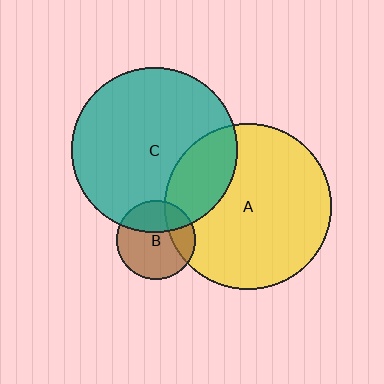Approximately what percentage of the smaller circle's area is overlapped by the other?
Approximately 25%.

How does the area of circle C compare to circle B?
Approximately 4.4 times.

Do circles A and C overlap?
Yes.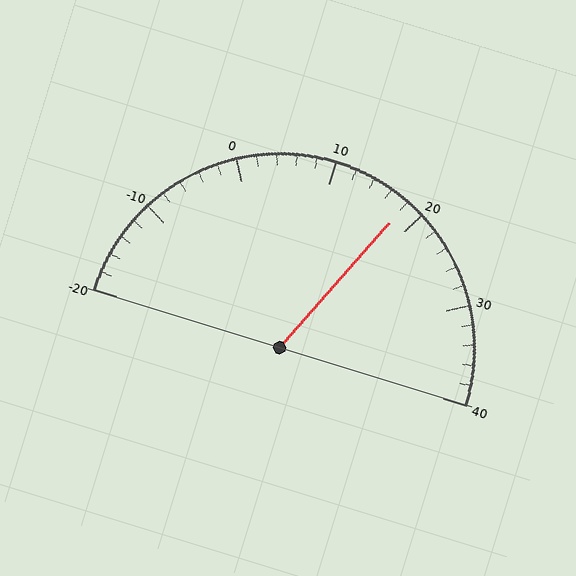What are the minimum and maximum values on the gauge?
The gauge ranges from -20 to 40.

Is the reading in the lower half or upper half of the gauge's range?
The reading is in the upper half of the range (-20 to 40).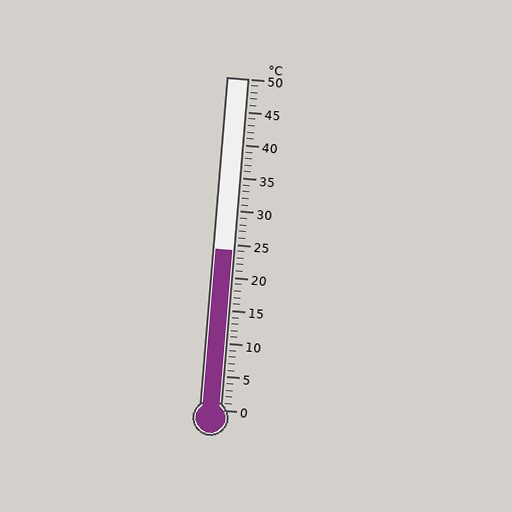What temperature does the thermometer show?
The thermometer shows approximately 24°C.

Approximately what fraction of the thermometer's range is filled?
The thermometer is filled to approximately 50% of its range.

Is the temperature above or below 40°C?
The temperature is below 40°C.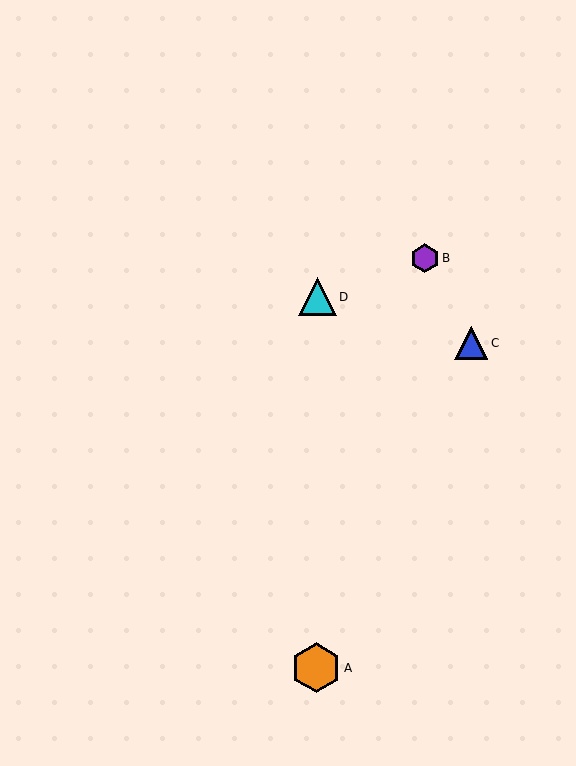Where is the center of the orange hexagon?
The center of the orange hexagon is at (316, 668).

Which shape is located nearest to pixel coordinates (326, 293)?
The cyan triangle (labeled D) at (317, 297) is nearest to that location.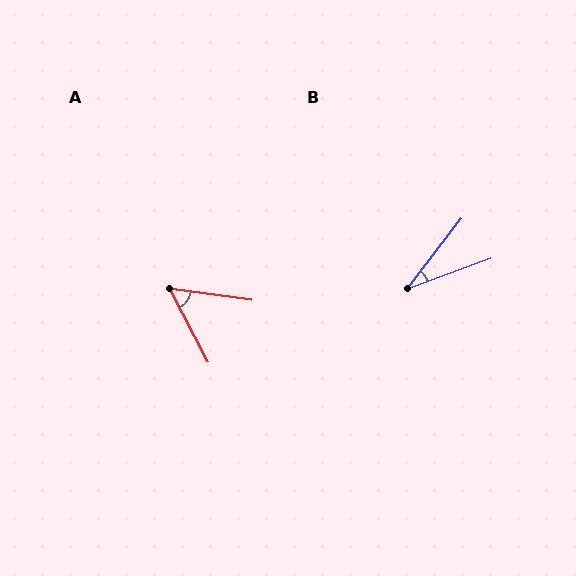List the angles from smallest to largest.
B (32°), A (54°).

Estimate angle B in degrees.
Approximately 32 degrees.